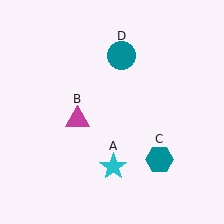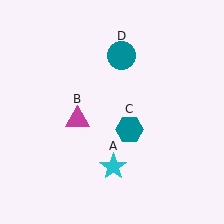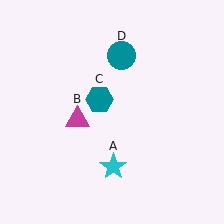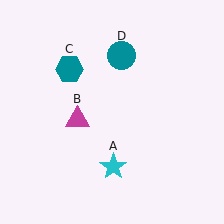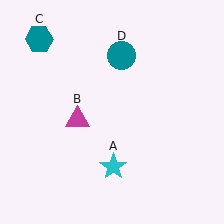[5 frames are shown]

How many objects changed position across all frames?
1 object changed position: teal hexagon (object C).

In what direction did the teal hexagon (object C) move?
The teal hexagon (object C) moved up and to the left.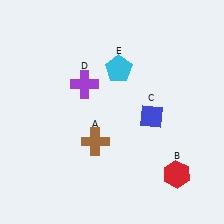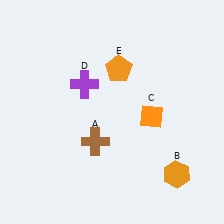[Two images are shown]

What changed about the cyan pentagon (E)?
In Image 1, E is cyan. In Image 2, it changed to orange.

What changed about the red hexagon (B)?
In Image 1, B is red. In Image 2, it changed to orange.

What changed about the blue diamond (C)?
In Image 1, C is blue. In Image 2, it changed to orange.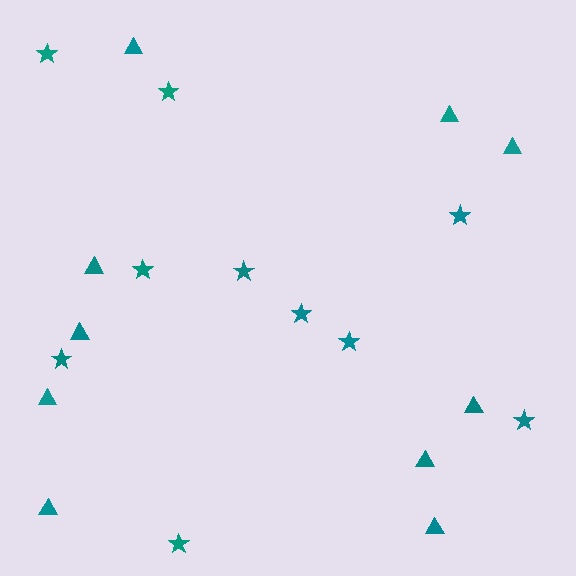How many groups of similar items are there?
There are 2 groups: one group of triangles (10) and one group of stars (10).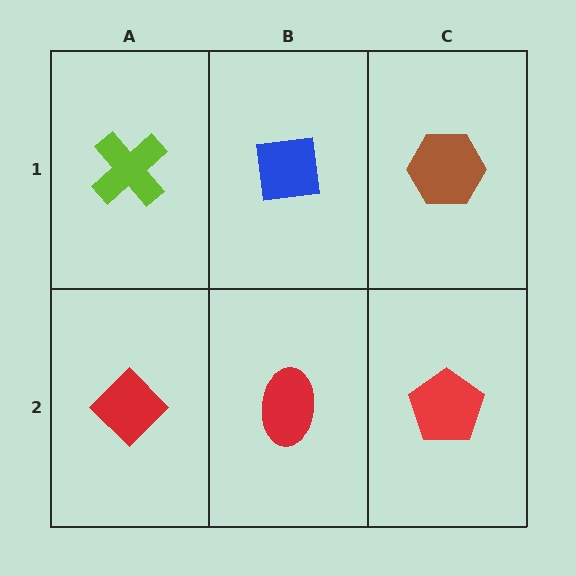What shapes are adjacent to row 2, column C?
A brown hexagon (row 1, column C), a red ellipse (row 2, column B).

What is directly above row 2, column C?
A brown hexagon.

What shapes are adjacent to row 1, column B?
A red ellipse (row 2, column B), a lime cross (row 1, column A), a brown hexagon (row 1, column C).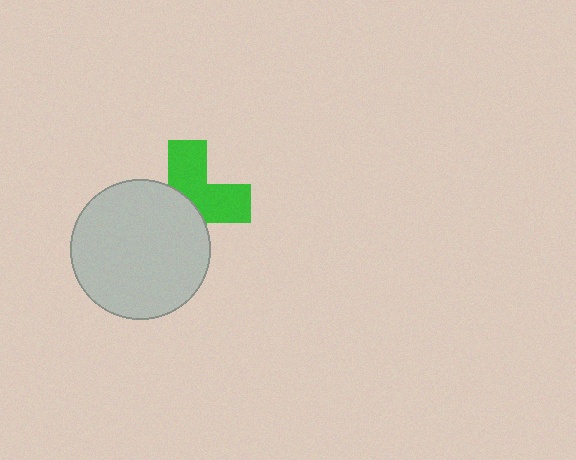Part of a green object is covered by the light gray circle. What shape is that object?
It is a cross.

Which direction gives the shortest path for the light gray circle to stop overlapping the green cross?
Moving toward the lower-left gives the shortest separation.